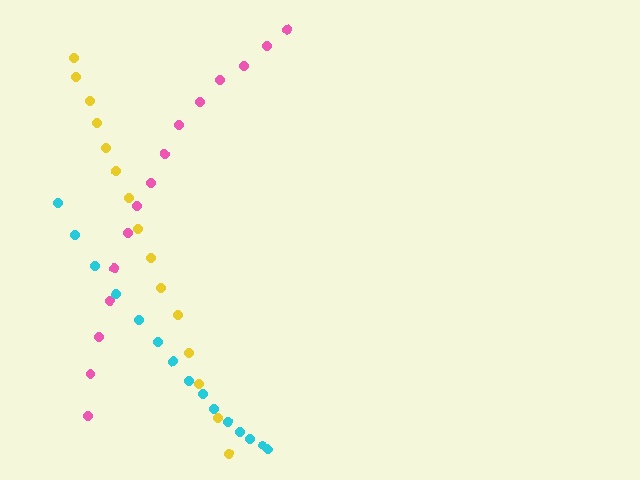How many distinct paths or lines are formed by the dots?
There are 3 distinct paths.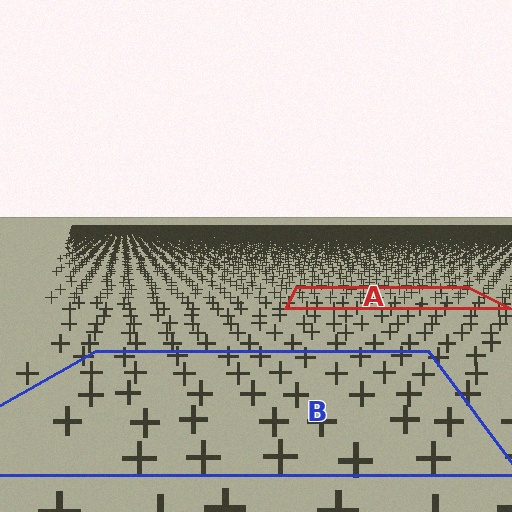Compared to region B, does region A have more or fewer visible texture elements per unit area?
Region A has more texture elements per unit area — they are packed more densely because it is farther away.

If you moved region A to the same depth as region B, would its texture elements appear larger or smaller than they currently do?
They would appear larger. At a closer depth, the same texture elements are projected at a bigger on-screen size.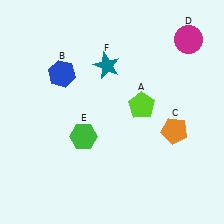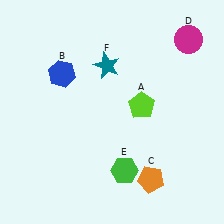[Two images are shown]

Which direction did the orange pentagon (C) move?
The orange pentagon (C) moved down.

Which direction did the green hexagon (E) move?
The green hexagon (E) moved right.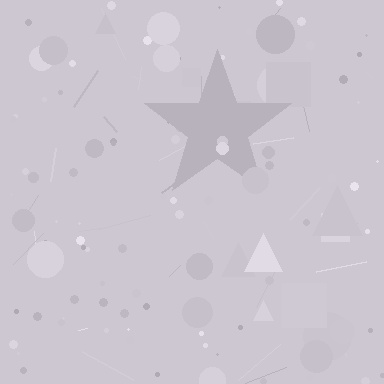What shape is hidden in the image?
A star is hidden in the image.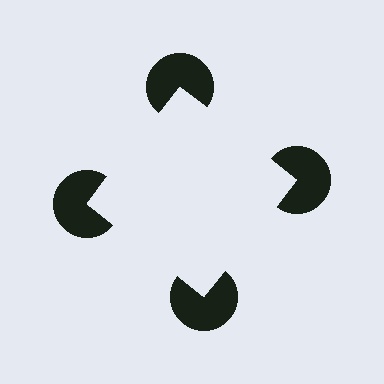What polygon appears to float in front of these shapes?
An illusory square — its edges are inferred from the aligned wedge cuts in the pac-man discs, not physically drawn.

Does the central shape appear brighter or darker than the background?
It typically appears slightly brighter than the background, even though no actual brightness change is drawn.